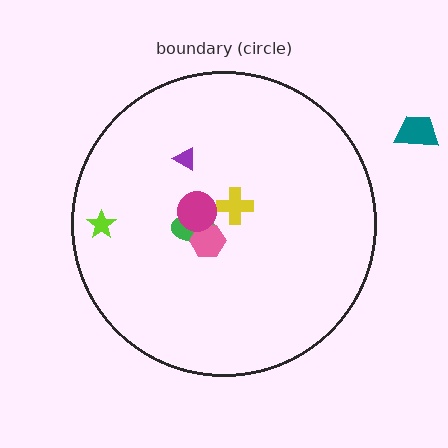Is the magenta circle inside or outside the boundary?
Inside.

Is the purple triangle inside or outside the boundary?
Inside.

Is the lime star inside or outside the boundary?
Inside.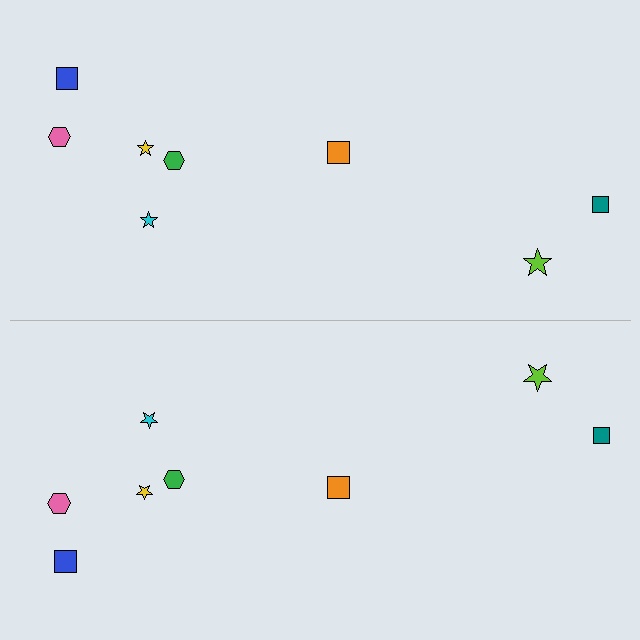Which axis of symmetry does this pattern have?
The pattern has a horizontal axis of symmetry running through the center of the image.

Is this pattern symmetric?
Yes, this pattern has bilateral (reflection) symmetry.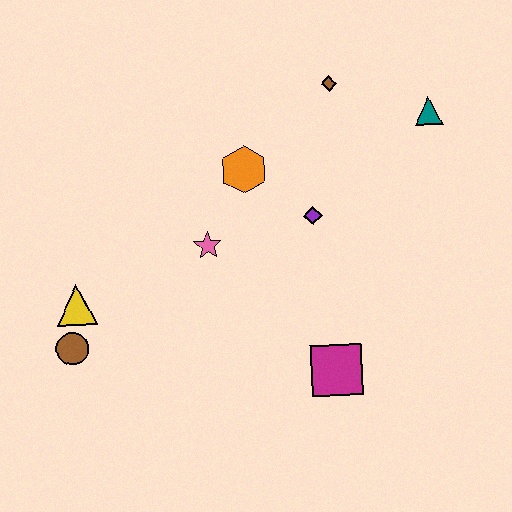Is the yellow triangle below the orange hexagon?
Yes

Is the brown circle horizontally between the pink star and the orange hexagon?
No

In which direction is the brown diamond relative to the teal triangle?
The brown diamond is to the left of the teal triangle.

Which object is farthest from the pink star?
The teal triangle is farthest from the pink star.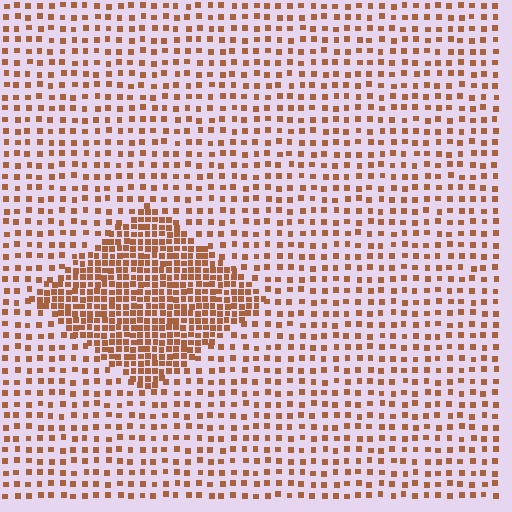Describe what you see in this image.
The image contains small brown elements arranged at two different densities. A diamond-shaped region is visible where the elements are more densely packed than the surrounding area.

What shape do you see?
I see a diamond.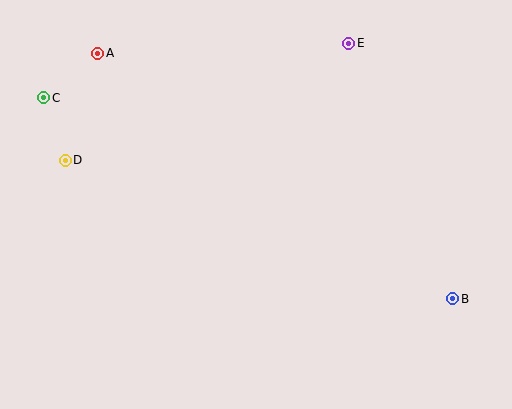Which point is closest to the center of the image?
Point E at (349, 43) is closest to the center.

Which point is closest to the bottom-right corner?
Point B is closest to the bottom-right corner.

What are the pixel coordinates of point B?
Point B is at (453, 299).